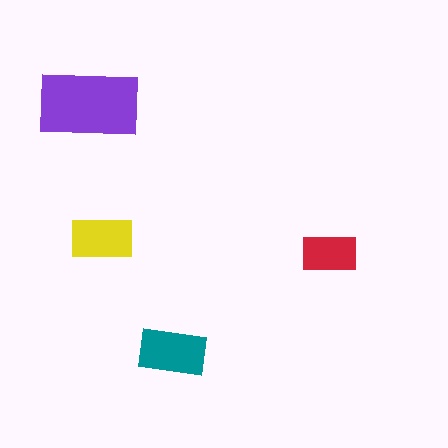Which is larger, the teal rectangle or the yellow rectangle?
The teal one.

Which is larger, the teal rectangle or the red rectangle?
The teal one.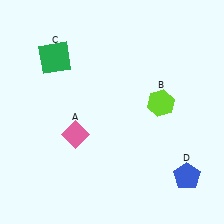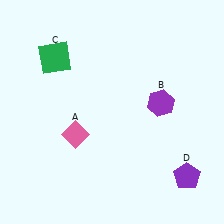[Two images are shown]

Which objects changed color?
B changed from lime to purple. D changed from blue to purple.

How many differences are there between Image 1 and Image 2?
There are 2 differences between the two images.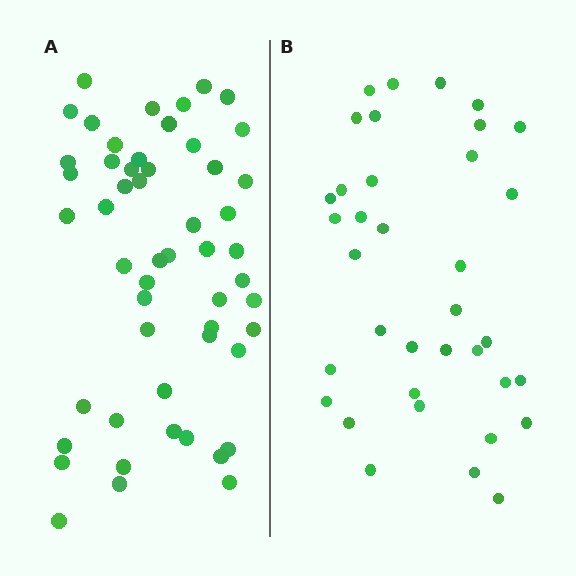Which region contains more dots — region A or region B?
Region A (the left region) has more dots.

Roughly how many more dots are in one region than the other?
Region A has approximately 15 more dots than region B.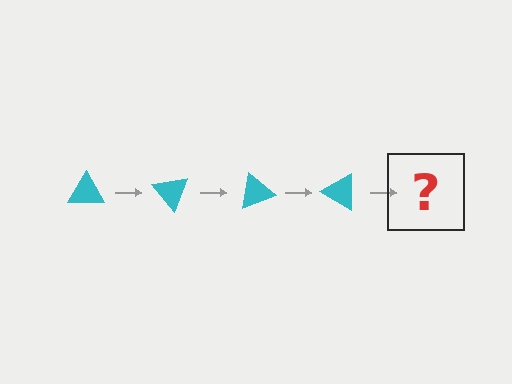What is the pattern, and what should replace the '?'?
The pattern is that the triangle rotates 50 degrees each step. The '?' should be a cyan triangle rotated 200 degrees.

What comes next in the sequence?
The next element should be a cyan triangle rotated 200 degrees.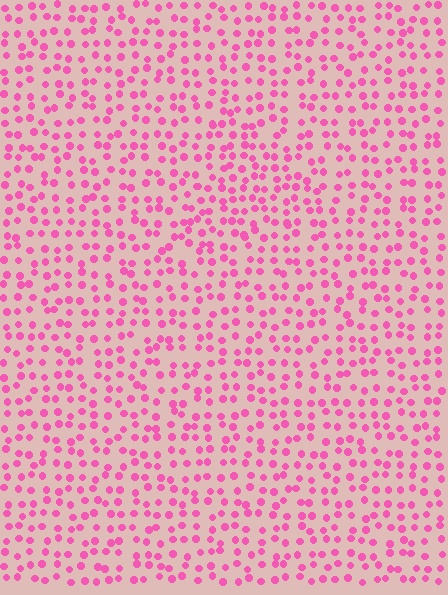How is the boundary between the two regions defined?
The boundary is defined by a change in element density (approximately 1.4x ratio). All elements are the same color, size, and shape.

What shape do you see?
I see a triangle.